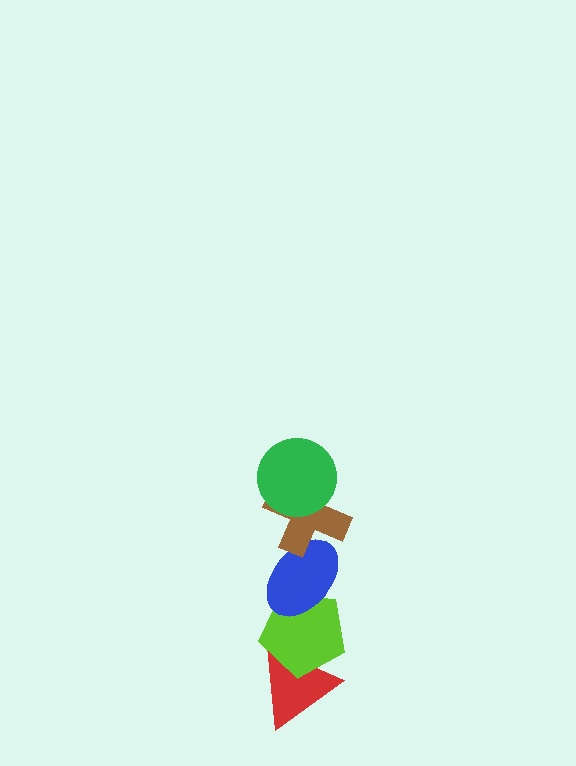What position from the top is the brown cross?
The brown cross is 2nd from the top.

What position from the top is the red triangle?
The red triangle is 5th from the top.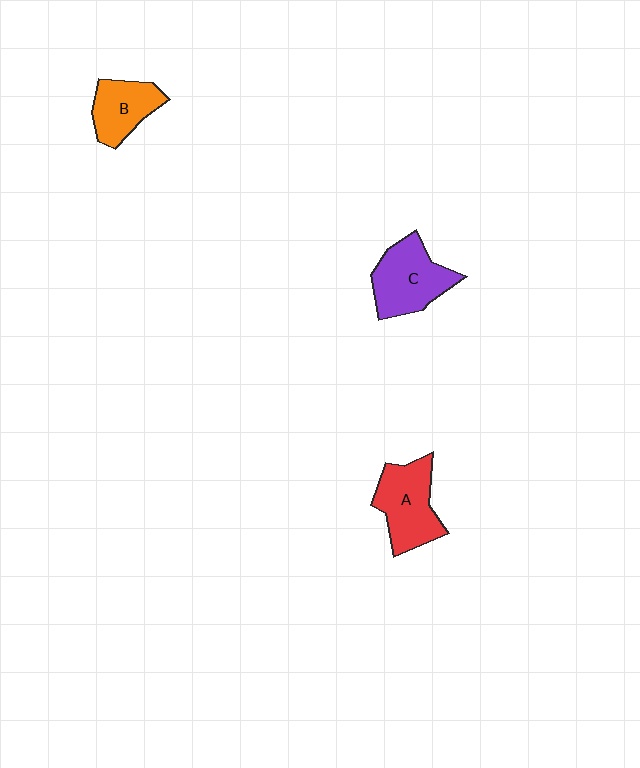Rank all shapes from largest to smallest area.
From largest to smallest: C (purple), A (red), B (orange).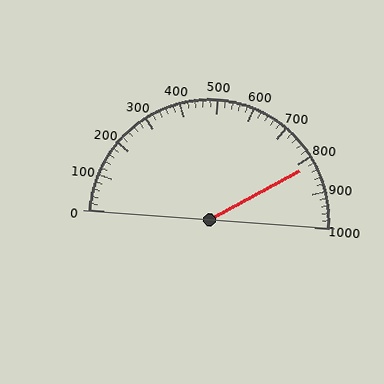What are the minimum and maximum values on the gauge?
The gauge ranges from 0 to 1000.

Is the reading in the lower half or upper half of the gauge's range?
The reading is in the upper half of the range (0 to 1000).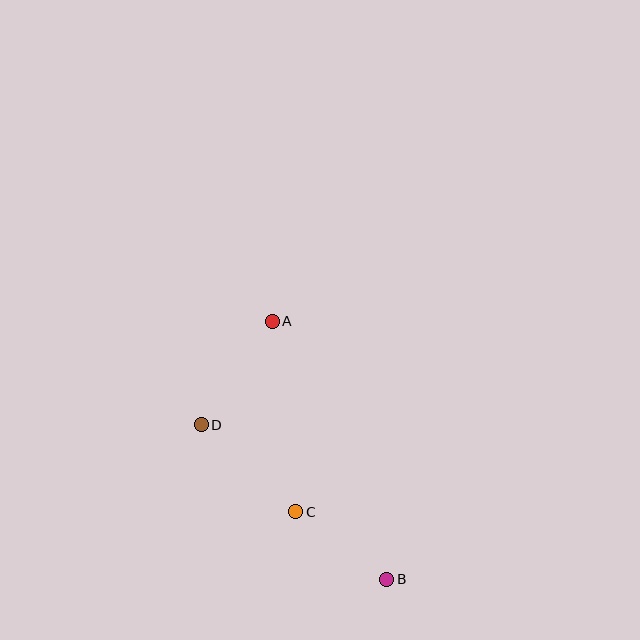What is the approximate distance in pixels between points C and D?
The distance between C and D is approximately 128 pixels.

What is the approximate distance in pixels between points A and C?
The distance between A and C is approximately 192 pixels.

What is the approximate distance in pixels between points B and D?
The distance between B and D is approximately 241 pixels.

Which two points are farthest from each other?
Points A and B are farthest from each other.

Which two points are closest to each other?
Points B and C are closest to each other.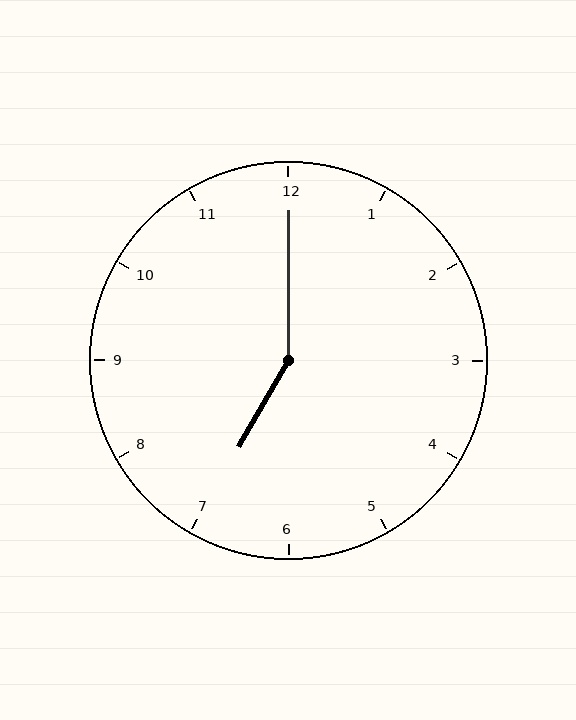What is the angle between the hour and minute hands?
Approximately 150 degrees.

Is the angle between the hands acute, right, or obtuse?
It is obtuse.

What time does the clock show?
7:00.